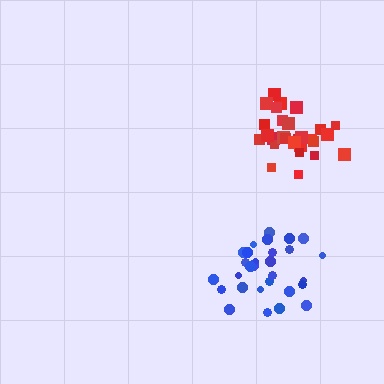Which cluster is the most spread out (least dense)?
Blue.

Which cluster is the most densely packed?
Red.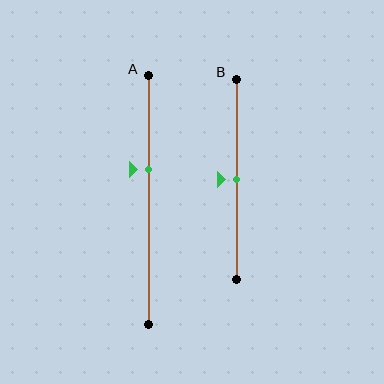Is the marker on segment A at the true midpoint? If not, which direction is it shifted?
No, the marker on segment A is shifted upward by about 12% of the segment length.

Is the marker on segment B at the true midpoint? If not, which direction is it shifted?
Yes, the marker on segment B is at the true midpoint.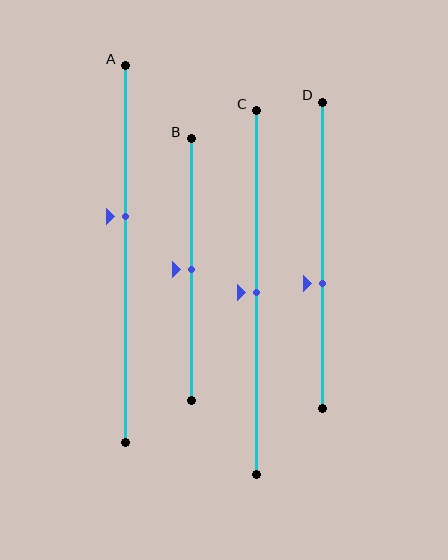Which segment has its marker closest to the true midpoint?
Segment B has its marker closest to the true midpoint.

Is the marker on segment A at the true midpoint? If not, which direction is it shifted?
No, the marker on segment A is shifted upward by about 10% of the segment length.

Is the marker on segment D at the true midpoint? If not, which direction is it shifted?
No, the marker on segment D is shifted downward by about 9% of the segment length.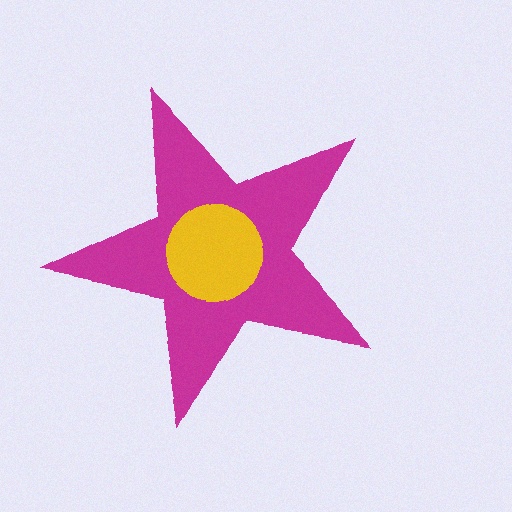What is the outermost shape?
The magenta star.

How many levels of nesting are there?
2.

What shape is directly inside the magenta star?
The yellow circle.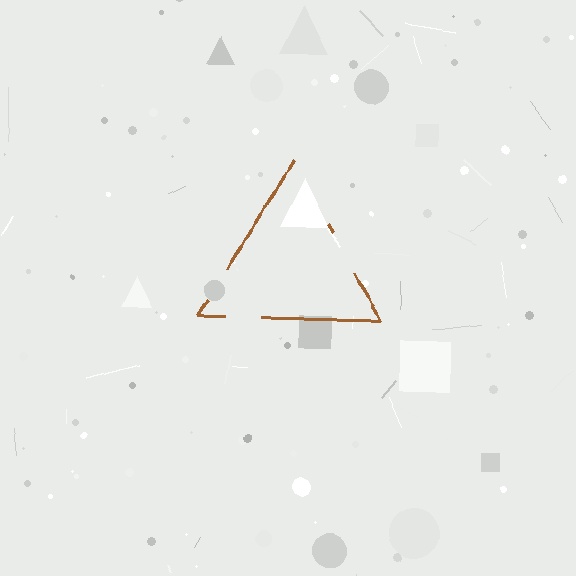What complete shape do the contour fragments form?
The contour fragments form a triangle.